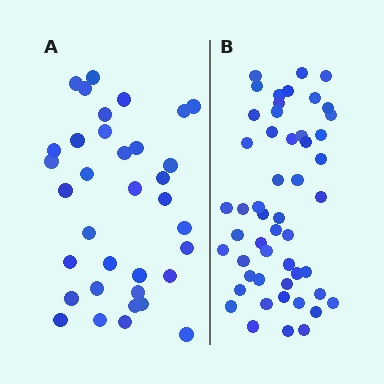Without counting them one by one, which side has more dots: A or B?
Region B (the right region) has more dots.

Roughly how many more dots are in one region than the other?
Region B has approximately 15 more dots than region A.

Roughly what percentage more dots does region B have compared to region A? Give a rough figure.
About 45% more.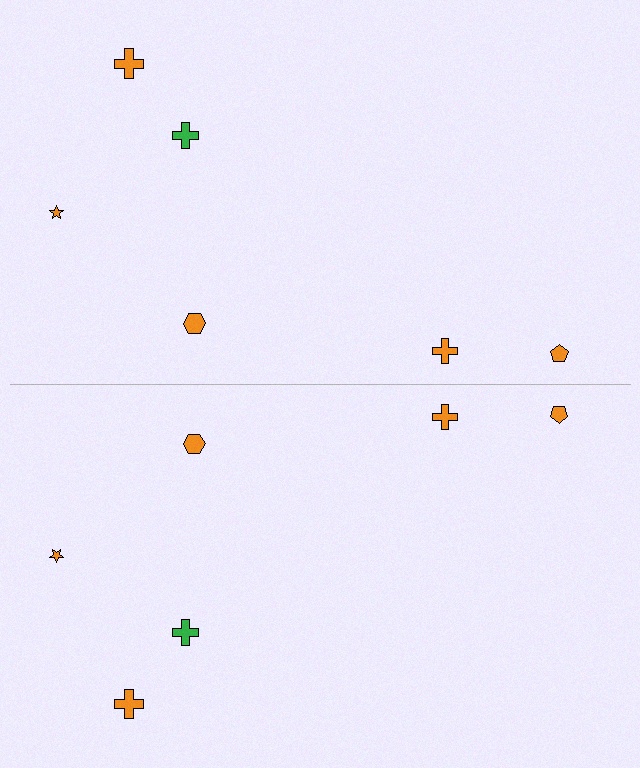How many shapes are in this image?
There are 12 shapes in this image.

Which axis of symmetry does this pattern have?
The pattern has a horizontal axis of symmetry running through the center of the image.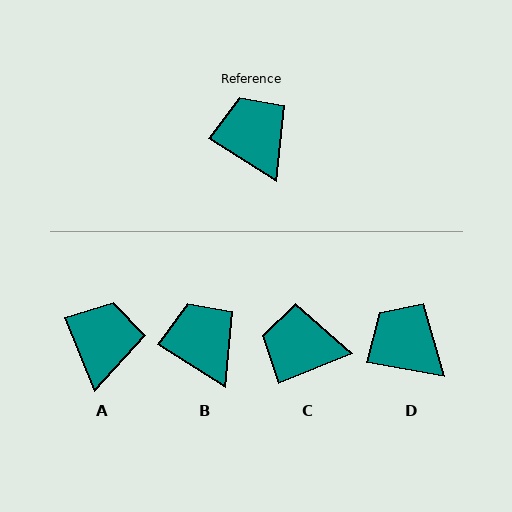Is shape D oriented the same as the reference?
No, it is off by about 22 degrees.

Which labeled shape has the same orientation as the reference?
B.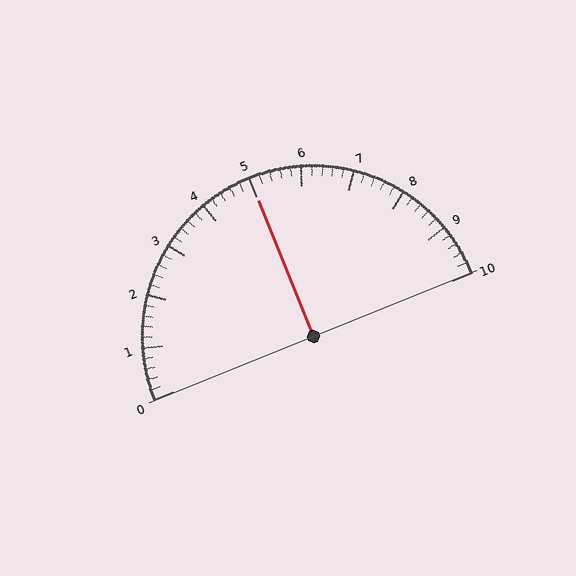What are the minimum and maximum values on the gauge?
The gauge ranges from 0 to 10.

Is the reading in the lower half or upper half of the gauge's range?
The reading is in the upper half of the range (0 to 10).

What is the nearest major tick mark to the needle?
The nearest major tick mark is 5.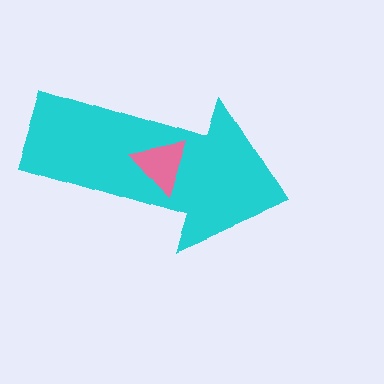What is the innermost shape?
The pink triangle.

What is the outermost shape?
The cyan arrow.